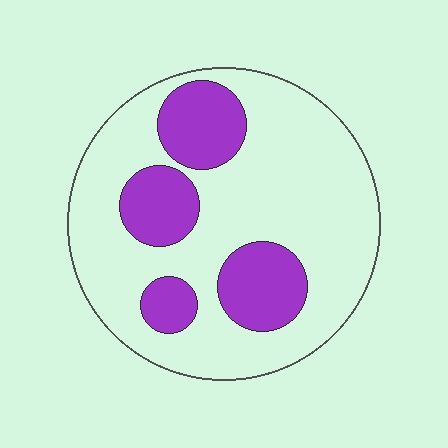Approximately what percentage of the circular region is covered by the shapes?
Approximately 25%.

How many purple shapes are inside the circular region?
4.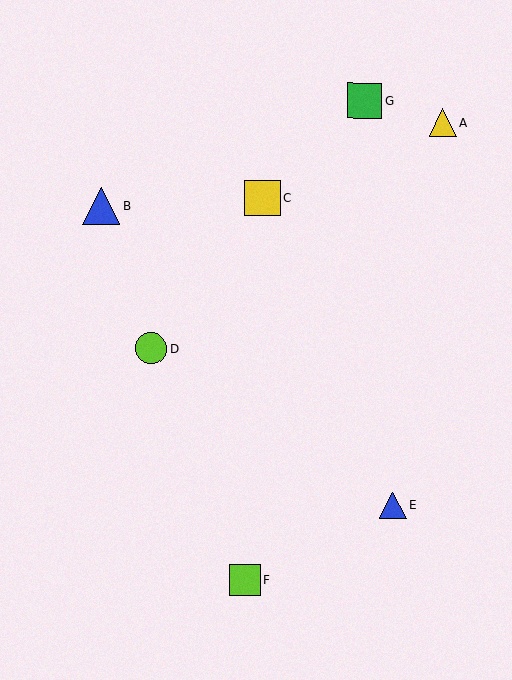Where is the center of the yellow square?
The center of the yellow square is at (262, 198).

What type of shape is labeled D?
Shape D is a lime circle.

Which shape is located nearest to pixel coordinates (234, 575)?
The lime square (labeled F) at (245, 580) is nearest to that location.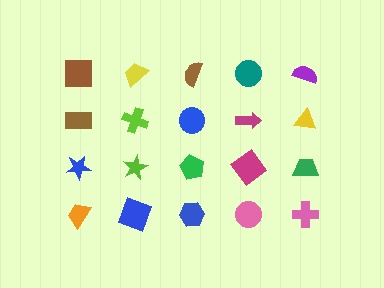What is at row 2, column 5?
A yellow triangle.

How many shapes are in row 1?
5 shapes.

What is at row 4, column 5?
A pink cross.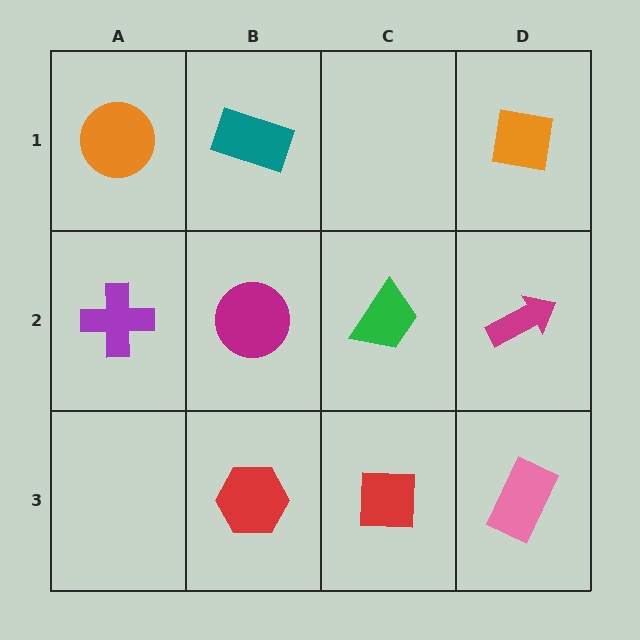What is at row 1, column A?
An orange circle.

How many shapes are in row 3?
3 shapes.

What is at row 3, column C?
A red square.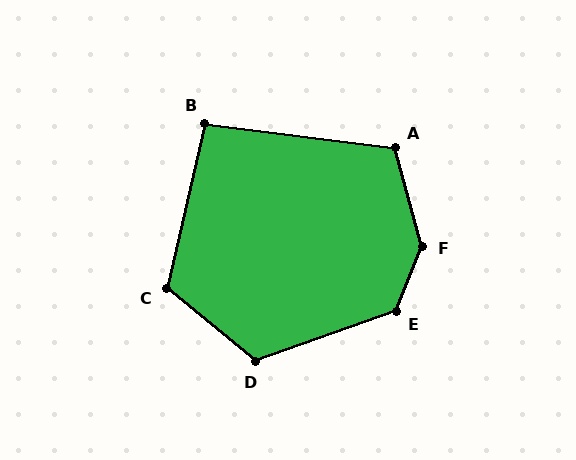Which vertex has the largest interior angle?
F, at approximately 143 degrees.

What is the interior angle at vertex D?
Approximately 121 degrees (obtuse).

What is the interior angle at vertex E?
Approximately 131 degrees (obtuse).